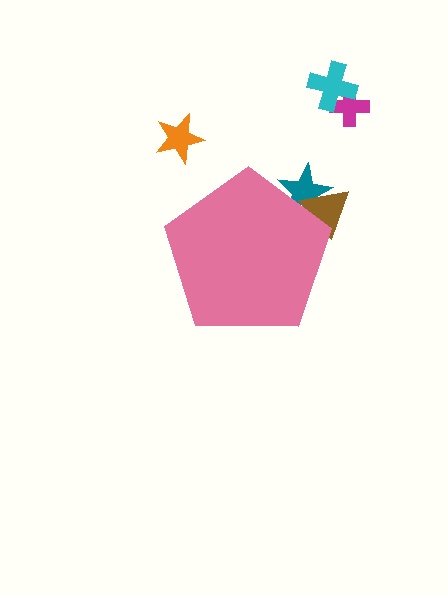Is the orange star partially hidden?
No, the orange star is fully visible.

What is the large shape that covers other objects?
A pink pentagon.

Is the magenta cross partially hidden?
No, the magenta cross is fully visible.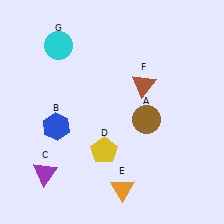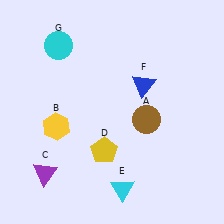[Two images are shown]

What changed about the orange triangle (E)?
In Image 1, E is orange. In Image 2, it changed to cyan.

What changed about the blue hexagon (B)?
In Image 1, B is blue. In Image 2, it changed to yellow.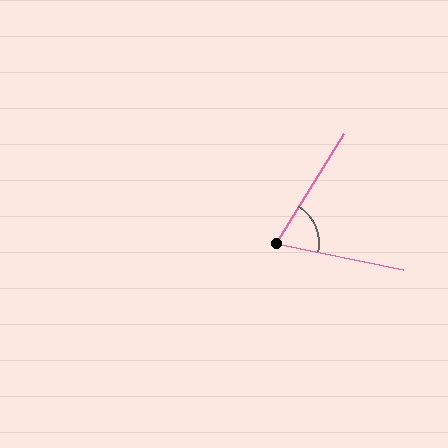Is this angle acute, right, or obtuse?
It is acute.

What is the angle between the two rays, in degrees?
Approximately 70 degrees.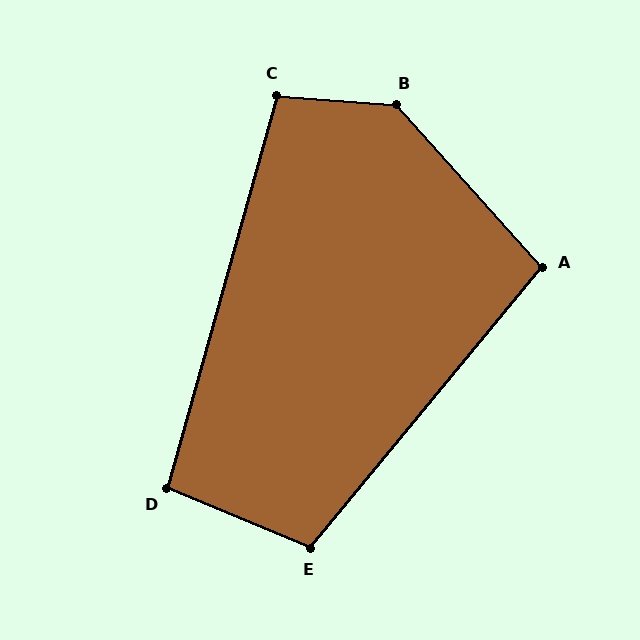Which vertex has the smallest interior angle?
D, at approximately 97 degrees.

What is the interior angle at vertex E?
Approximately 107 degrees (obtuse).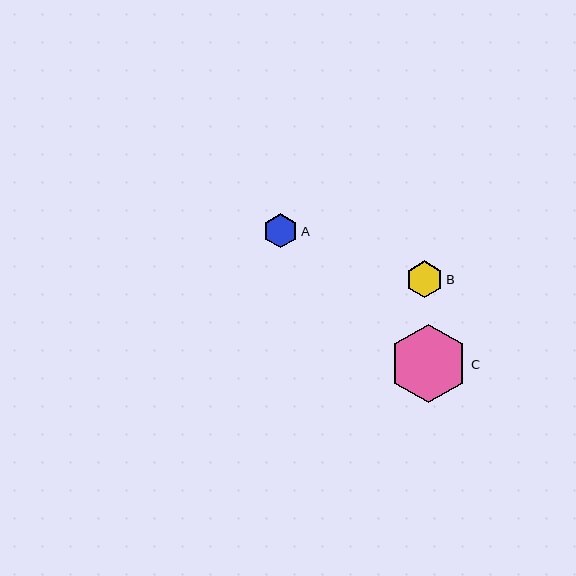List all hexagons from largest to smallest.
From largest to smallest: C, B, A.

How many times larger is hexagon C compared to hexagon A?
Hexagon C is approximately 2.3 times the size of hexagon A.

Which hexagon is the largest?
Hexagon C is the largest with a size of approximately 79 pixels.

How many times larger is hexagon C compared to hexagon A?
Hexagon C is approximately 2.3 times the size of hexagon A.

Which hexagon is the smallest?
Hexagon A is the smallest with a size of approximately 34 pixels.